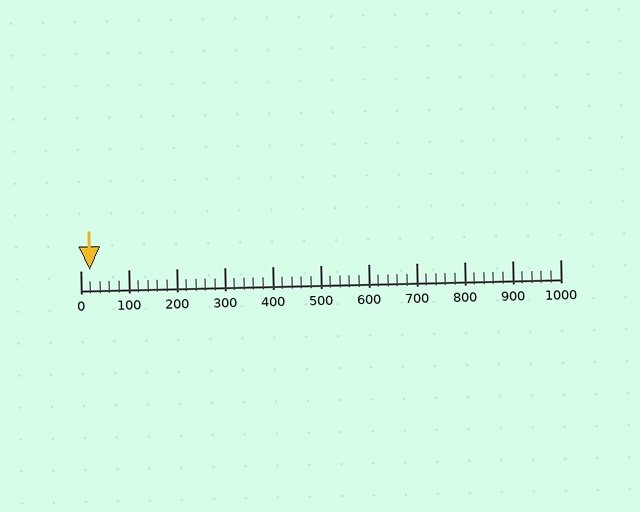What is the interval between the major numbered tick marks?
The major tick marks are spaced 100 units apart.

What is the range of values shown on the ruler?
The ruler shows values from 0 to 1000.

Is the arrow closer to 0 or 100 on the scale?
The arrow is closer to 0.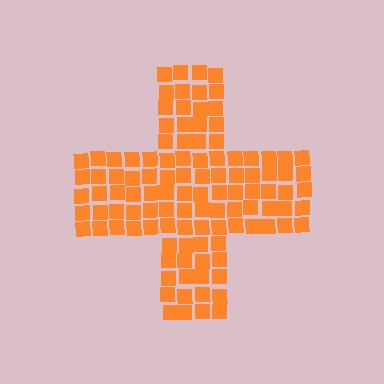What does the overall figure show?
The overall figure shows a cross.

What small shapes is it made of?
It is made of small squares.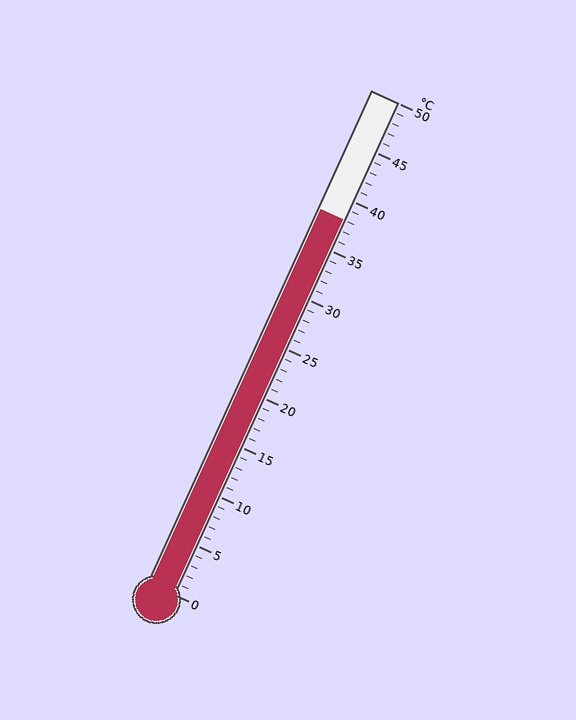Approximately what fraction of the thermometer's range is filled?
The thermometer is filled to approximately 75% of its range.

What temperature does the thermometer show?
The thermometer shows approximately 38°C.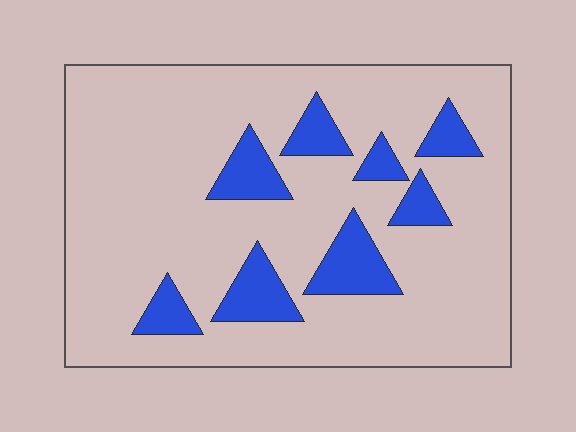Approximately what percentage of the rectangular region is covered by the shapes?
Approximately 15%.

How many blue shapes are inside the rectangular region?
8.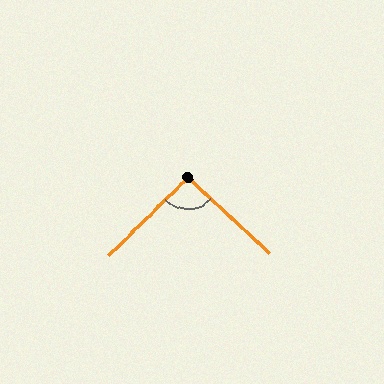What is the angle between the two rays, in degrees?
Approximately 92 degrees.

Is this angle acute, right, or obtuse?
It is approximately a right angle.